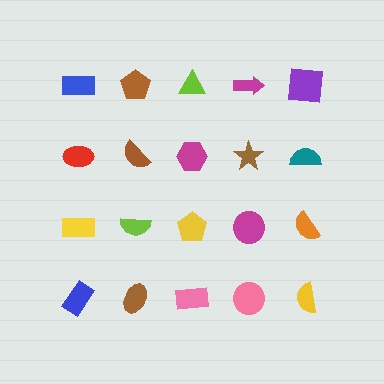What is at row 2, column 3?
A magenta hexagon.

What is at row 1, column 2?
A brown pentagon.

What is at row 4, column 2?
A brown ellipse.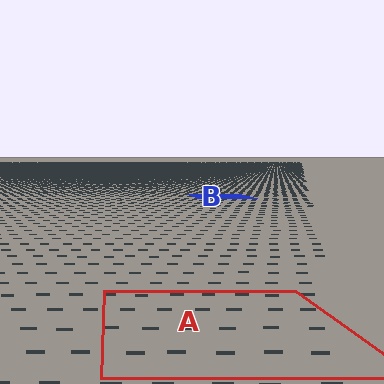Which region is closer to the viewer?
Region A is closer. The texture elements there are larger and more spread out.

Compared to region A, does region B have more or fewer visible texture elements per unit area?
Region B has more texture elements per unit area — they are packed more densely because it is farther away.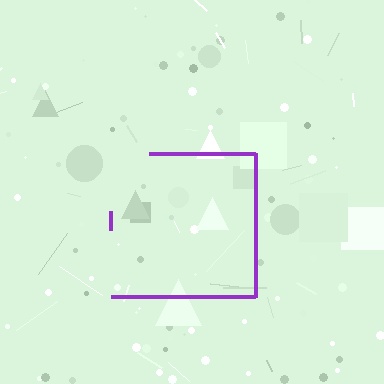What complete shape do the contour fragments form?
The contour fragments form a square.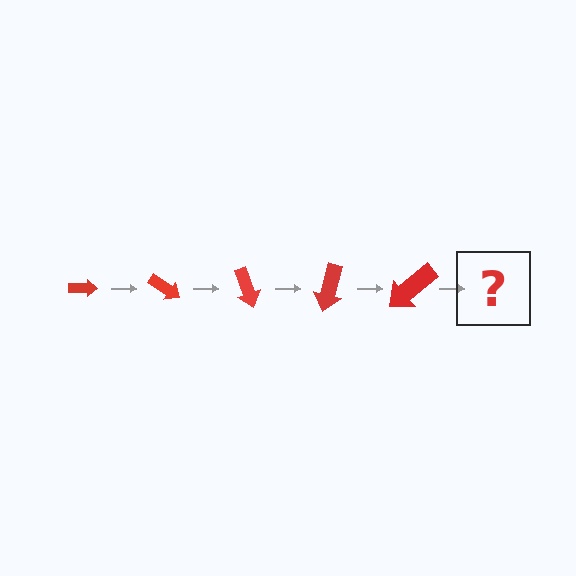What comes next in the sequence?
The next element should be an arrow, larger than the previous one and rotated 175 degrees from the start.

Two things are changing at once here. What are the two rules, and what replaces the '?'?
The two rules are that the arrow grows larger each step and it rotates 35 degrees each step. The '?' should be an arrow, larger than the previous one and rotated 175 degrees from the start.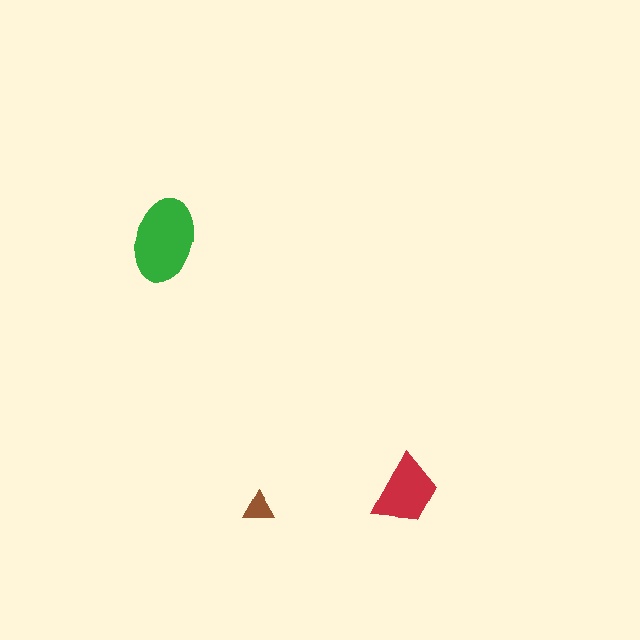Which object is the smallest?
The brown triangle.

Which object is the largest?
The green ellipse.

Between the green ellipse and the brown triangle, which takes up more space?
The green ellipse.